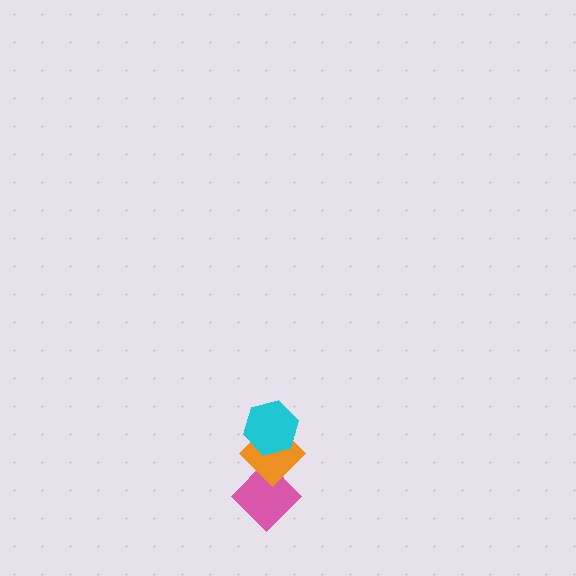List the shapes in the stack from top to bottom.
From top to bottom: the cyan hexagon, the orange diamond, the pink diamond.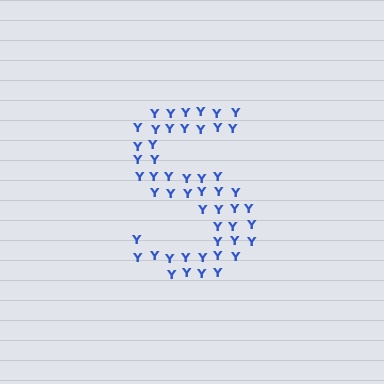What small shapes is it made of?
It is made of small letter Y's.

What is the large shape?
The large shape is the letter S.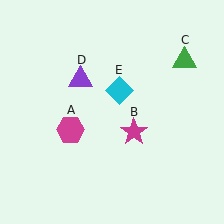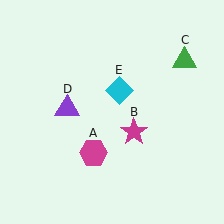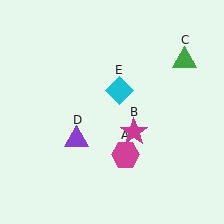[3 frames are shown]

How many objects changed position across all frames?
2 objects changed position: magenta hexagon (object A), purple triangle (object D).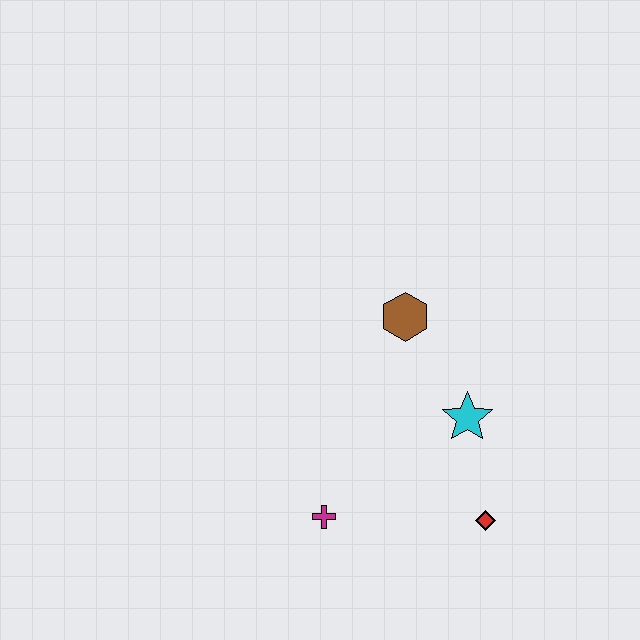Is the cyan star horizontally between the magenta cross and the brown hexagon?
No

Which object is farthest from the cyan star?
The magenta cross is farthest from the cyan star.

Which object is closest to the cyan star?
The red diamond is closest to the cyan star.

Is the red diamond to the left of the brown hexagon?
No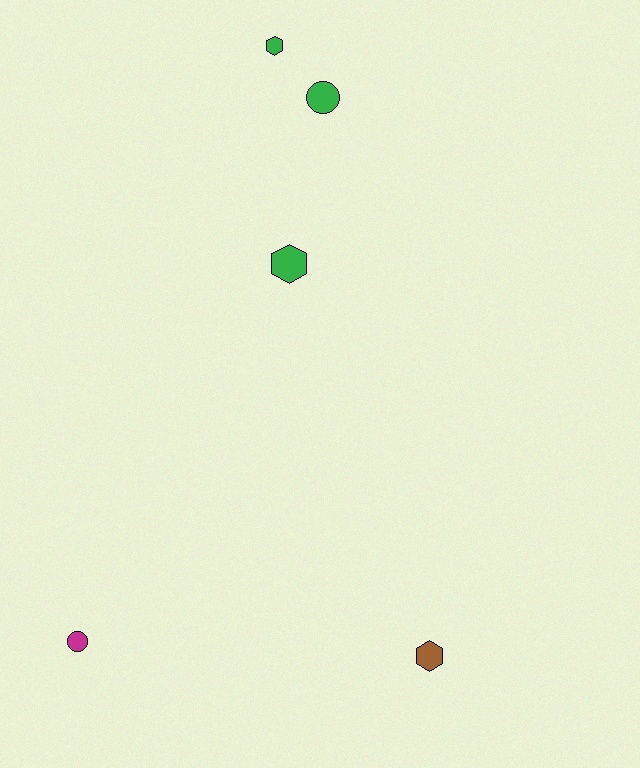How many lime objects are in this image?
There are no lime objects.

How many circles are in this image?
There are 2 circles.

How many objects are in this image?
There are 5 objects.